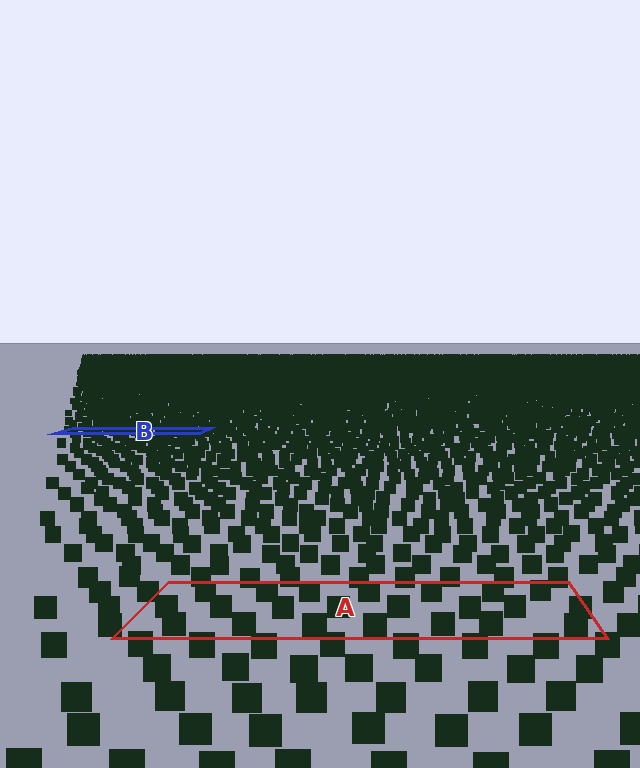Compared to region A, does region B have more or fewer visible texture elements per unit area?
Region B has more texture elements per unit area — they are packed more densely because it is farther away.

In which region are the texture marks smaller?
The texture marks are smaller in region B, because it is farther away.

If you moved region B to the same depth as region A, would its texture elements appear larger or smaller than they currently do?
They would appear larger. At a closer depth, the same texture elements are projected at a bigger on-screen size.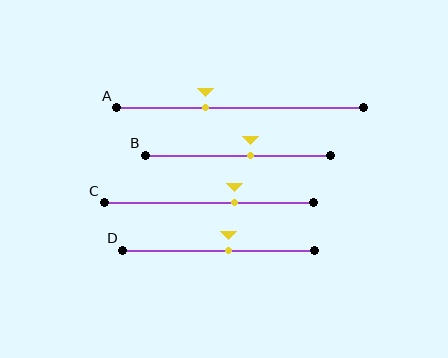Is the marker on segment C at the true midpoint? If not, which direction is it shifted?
No, the marker on segment C is shifted to the right by about 12% of the segment length.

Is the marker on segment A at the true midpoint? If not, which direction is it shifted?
No, the marker on segment A is shifted to the left by about 14% of the segment length.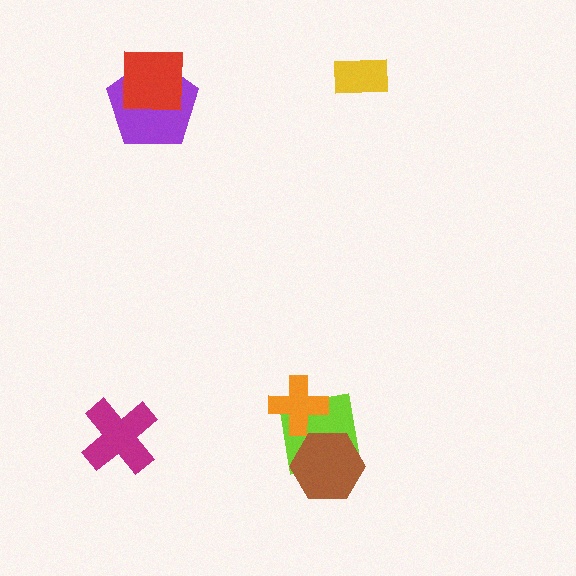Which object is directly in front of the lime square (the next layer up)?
The brown hexagon is directly in front of the lime square.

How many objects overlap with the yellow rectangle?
0 objects overlap with the yellow rectangle.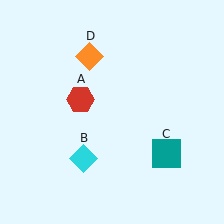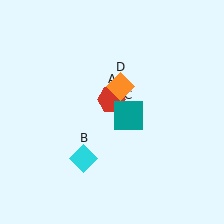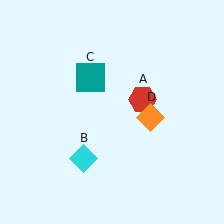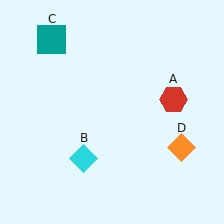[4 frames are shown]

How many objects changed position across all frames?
3 objects changed position: red hexagon (object A), teal square (object C), orange diamond (object D).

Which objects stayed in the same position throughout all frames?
Cyan diamond (object B) remained stationary.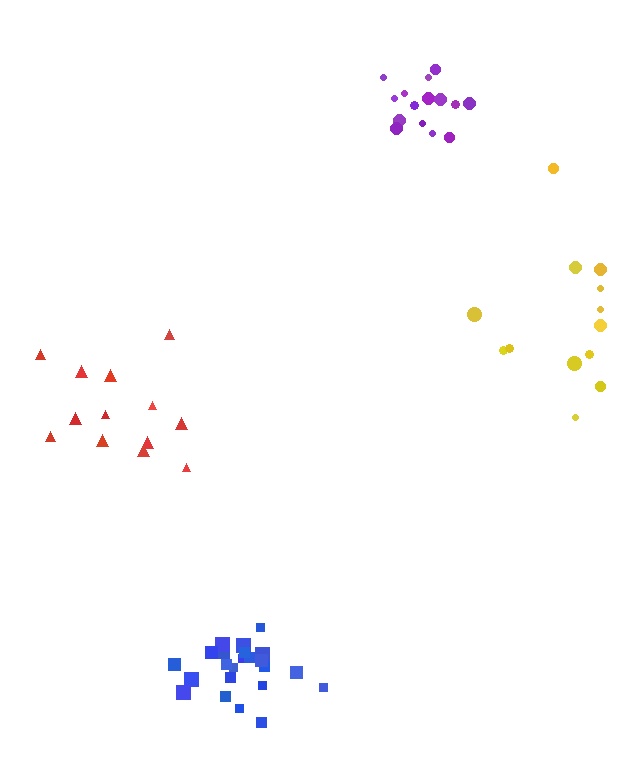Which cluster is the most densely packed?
Purple.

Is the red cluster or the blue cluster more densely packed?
Blue.